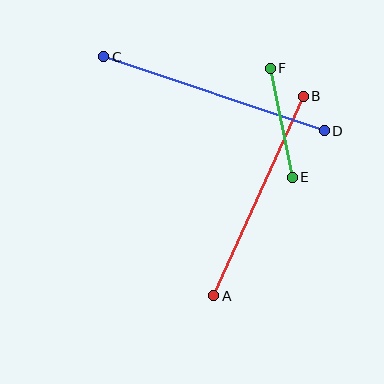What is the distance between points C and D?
The distance is approximately 232 pixels.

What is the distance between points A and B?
The distance is approximately 218 pixels.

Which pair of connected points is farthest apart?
Points C and D are farthest apart.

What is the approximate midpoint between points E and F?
The midpoint is at approximately (281, 123) pixels.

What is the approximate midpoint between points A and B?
The midpoint is at approximately (259, 196) pixels.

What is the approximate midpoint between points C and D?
The midpoint is at approximately (214, 94) pixels.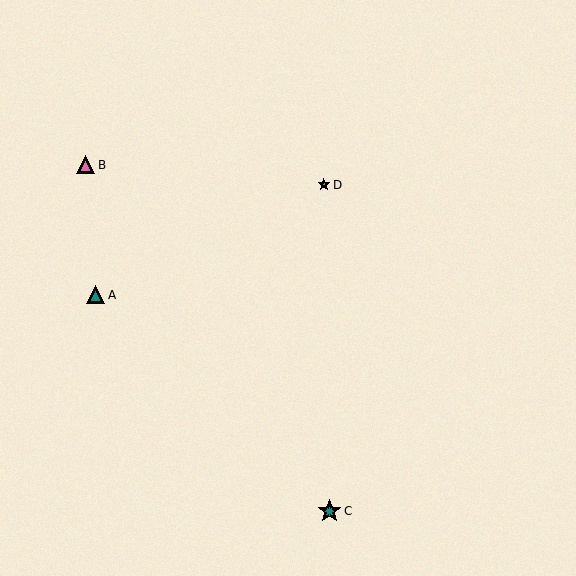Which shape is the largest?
The teal star (labeled C) is the largest.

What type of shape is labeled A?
Shape A is a teal triangle.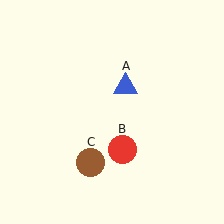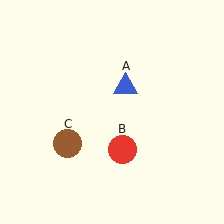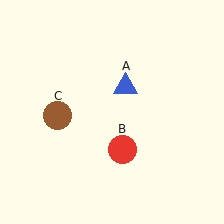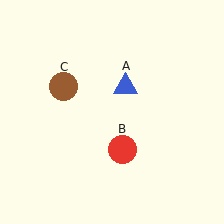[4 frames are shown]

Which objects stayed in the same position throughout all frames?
Blue triangle (object A) and red circle (object B) remained stationary.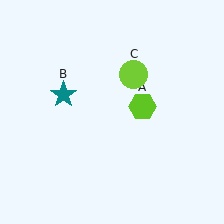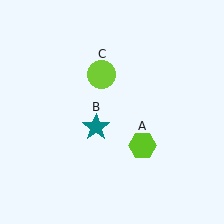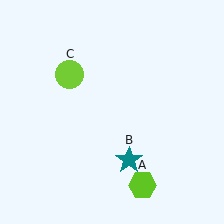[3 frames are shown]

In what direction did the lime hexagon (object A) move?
The lime hexagon (object A) moved down.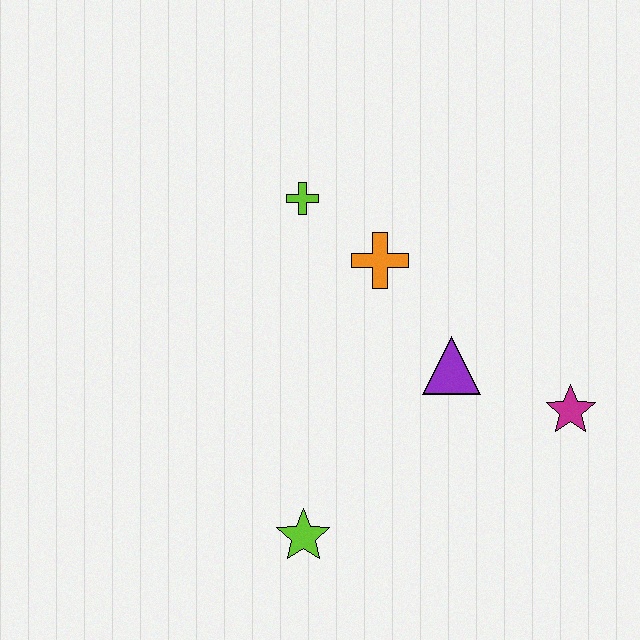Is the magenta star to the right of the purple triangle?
Yes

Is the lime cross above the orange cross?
Yes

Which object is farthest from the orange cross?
The lime star is farthest from the orange cross.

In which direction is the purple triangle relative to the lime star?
The purple triangle is above the lime star.